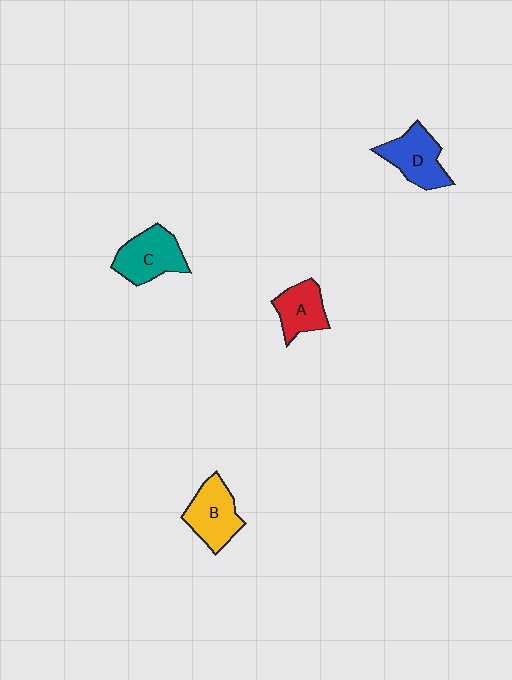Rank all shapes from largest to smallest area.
From largest to smallest: C (teal), B (yellow), D (blue), A (red).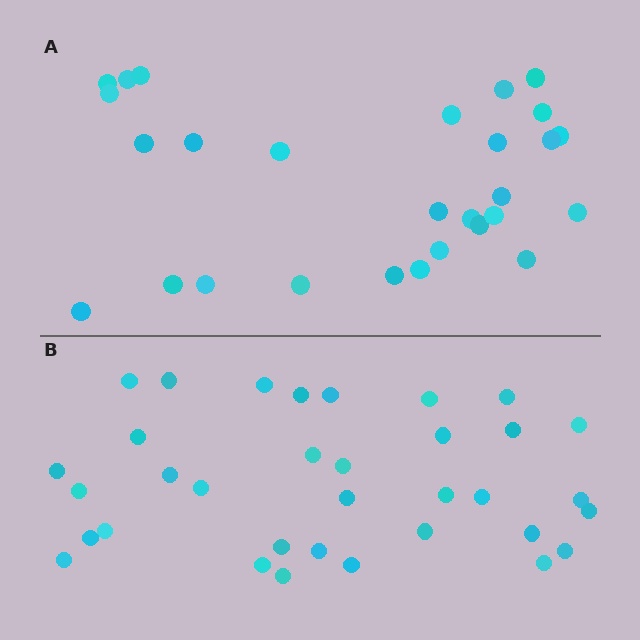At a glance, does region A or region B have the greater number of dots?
Region B (the bottom region) has more dots.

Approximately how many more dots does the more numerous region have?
Region B has about 6 more dots than region A.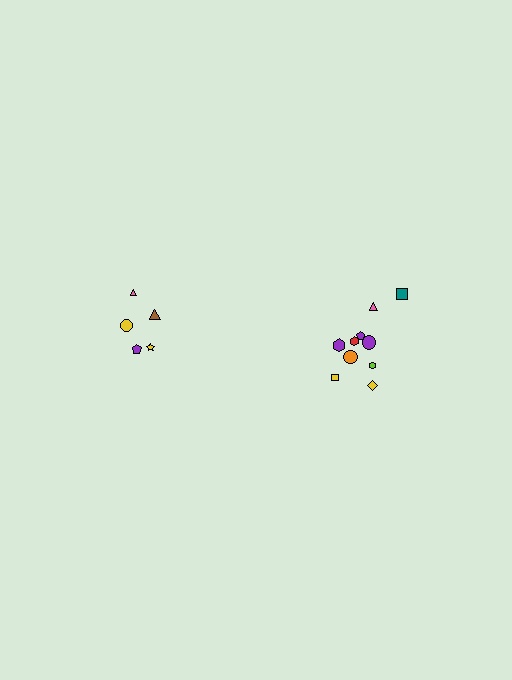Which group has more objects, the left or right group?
The right group.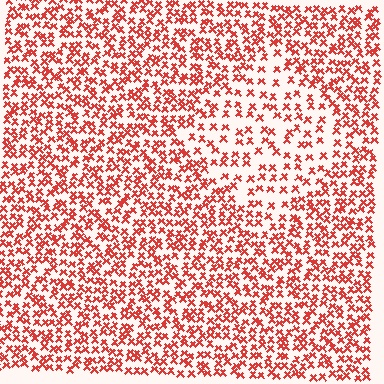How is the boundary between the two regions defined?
The boundary is defined by a change in element density (approximately 1.9x ratio). All elements are the same color, size, and shape.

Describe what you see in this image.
The image contains small red elements arranged at two different densities. A diamond-shaped region is visible where the elements are less densely packed than the surrounding area.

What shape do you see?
I see a diamond.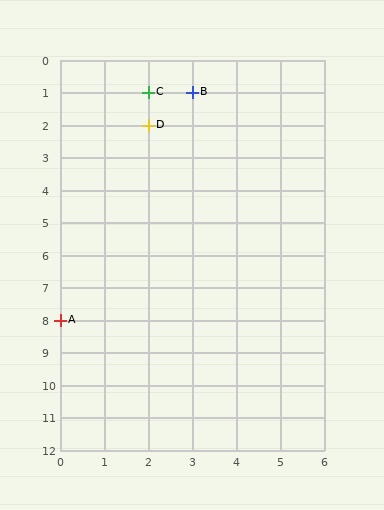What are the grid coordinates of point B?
Point B is at grid coordinates (3, 1).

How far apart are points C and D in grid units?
Points C and D are 1 row apart.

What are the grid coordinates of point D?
Point D is at grid coordinates (2, 2).